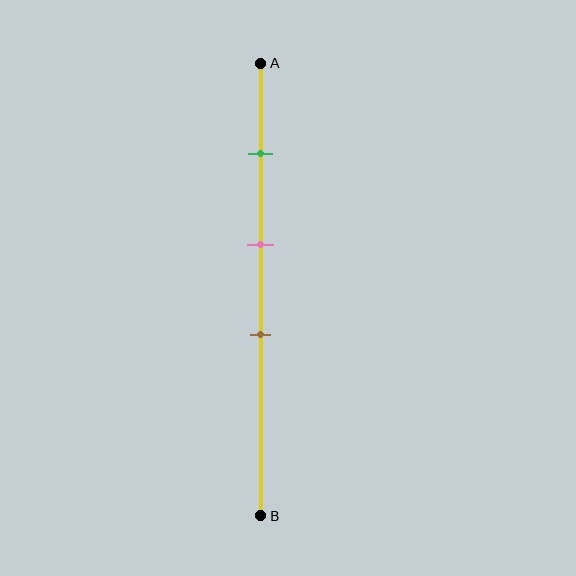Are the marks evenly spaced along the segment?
Yes, the marks are approximately evenly spaced.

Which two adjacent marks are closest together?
The pink and brown marks are the closest adjacent pair.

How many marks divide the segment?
There are 3 marks dividing the segment.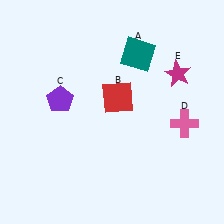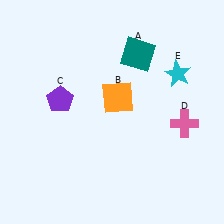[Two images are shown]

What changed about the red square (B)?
In Image 1, B is red. In Image 2, it changed to orange.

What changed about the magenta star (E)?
In Image 1, E is magenta. In Image 2, it changed to cyan.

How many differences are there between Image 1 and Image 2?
There are 2 differences between the two images.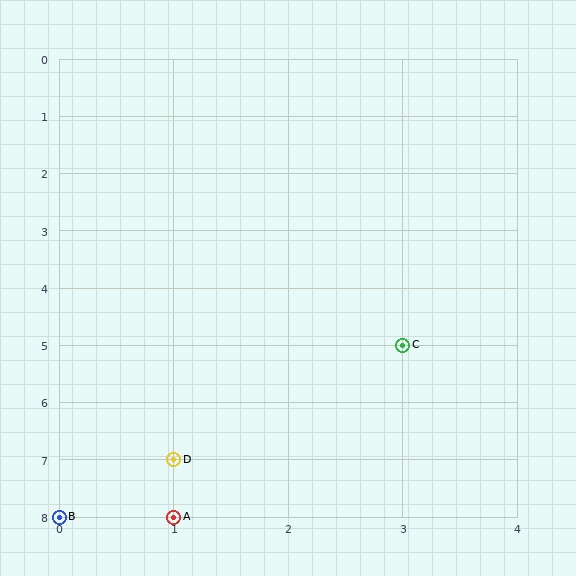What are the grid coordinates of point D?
Point D is at grid coordinates (1, 7).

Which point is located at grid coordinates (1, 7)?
Point D is at (1, 7).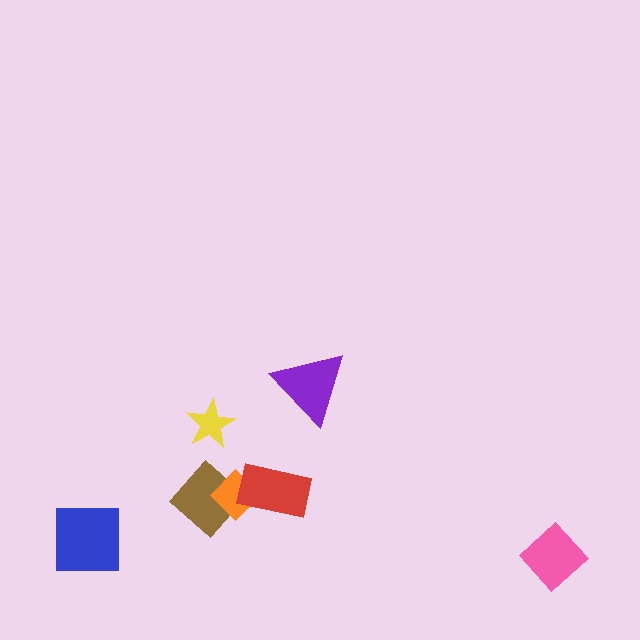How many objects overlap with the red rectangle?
1 object overlaps with the red rectangle.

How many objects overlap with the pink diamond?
0 objects overlap with the pink diamond.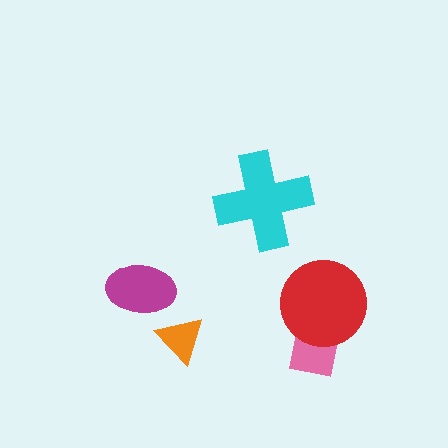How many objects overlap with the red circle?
1 object overlaps with the red circle.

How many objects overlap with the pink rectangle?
1 object overlaps with the pink rectangle.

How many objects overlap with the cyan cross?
0 objects overlap with the cyan cross.